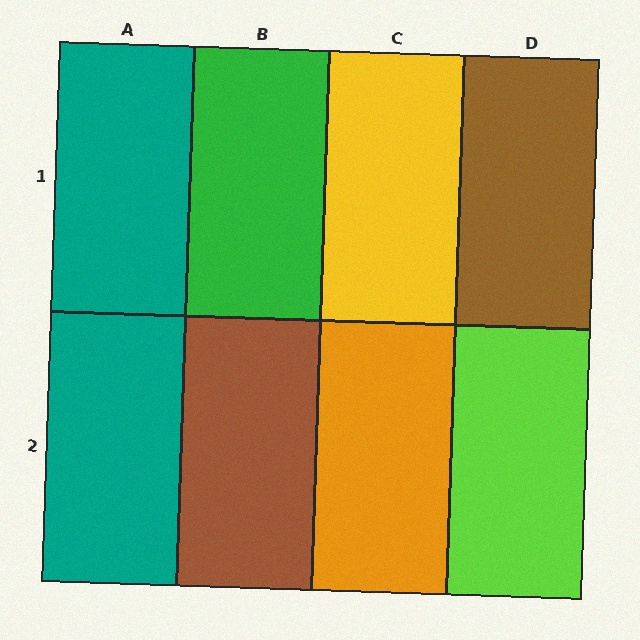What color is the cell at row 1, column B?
Green.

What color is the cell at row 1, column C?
Yellow.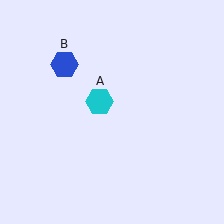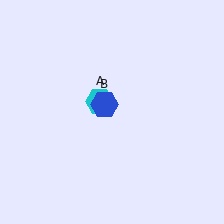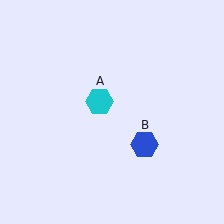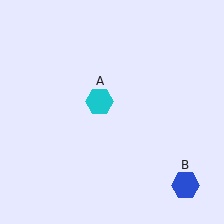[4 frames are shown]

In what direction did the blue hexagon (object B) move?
The blue hexagon (object B) moved down and to the right.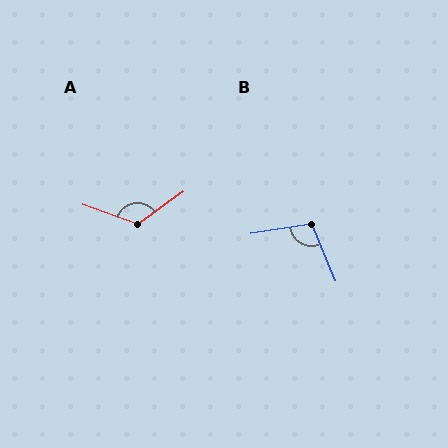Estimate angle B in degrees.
Approximately 104 degrees.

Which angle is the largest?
A, at approximately 125 degrees.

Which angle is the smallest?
B, at approximately 104 degrees.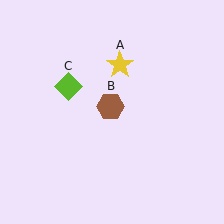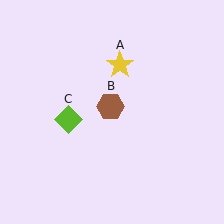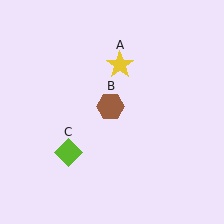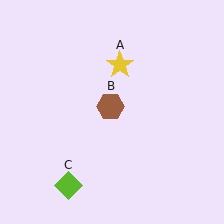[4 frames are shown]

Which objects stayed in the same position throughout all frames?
Yellow star (object A) and brown hexagon (object B) remained stationary.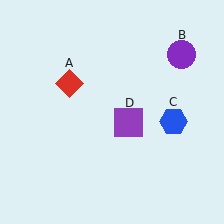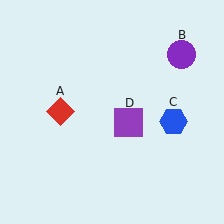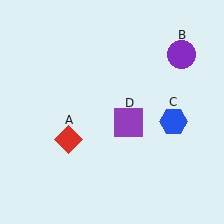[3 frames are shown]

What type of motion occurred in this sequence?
The red diamond (object A) rotated counterclockwise around the center of the scene.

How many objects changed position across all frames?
1 object changed position: red diamond (object A).